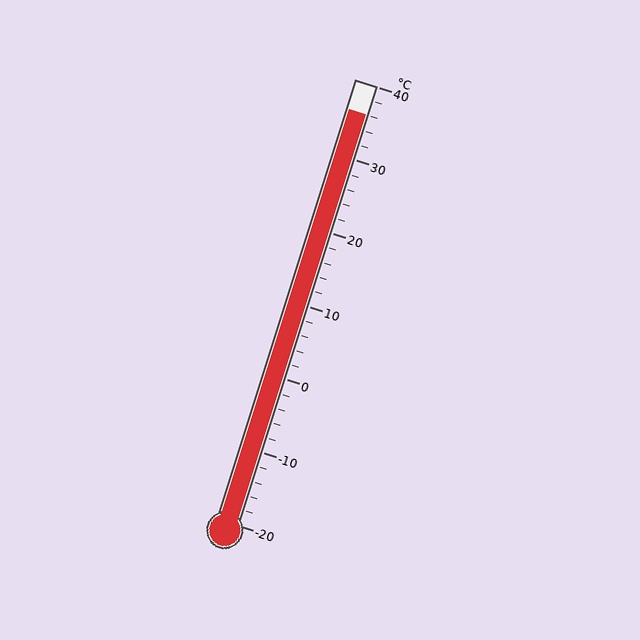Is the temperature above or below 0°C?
The temperature is above 0°C.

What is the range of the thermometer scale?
The thermometer scale ranges from -20°C to 40°C.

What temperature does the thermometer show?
The thermometer shows approximately 36°C.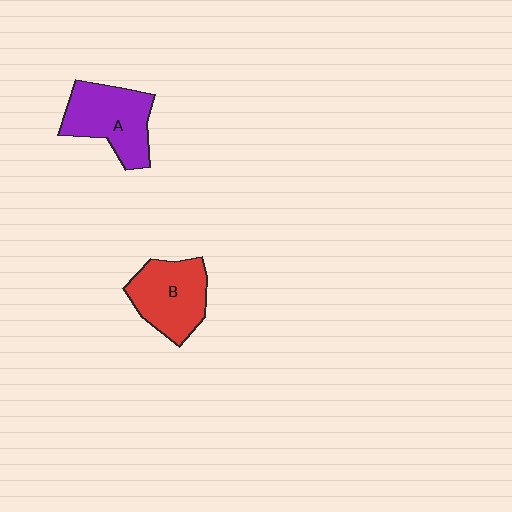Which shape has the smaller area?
Shape B (red).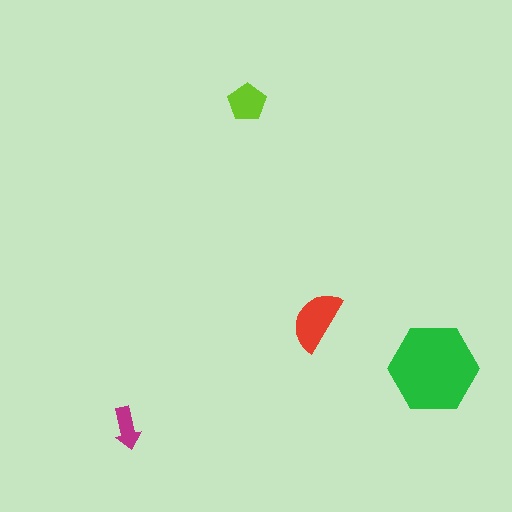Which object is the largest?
The green hexagon.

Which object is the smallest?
The magenta arrow.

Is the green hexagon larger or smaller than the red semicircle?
Larger.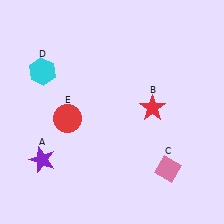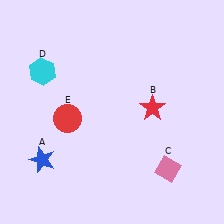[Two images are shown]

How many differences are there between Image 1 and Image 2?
There is 1 difference between the two images.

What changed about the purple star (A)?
In Image 1, A is purple. In Image 2, it changed to blue.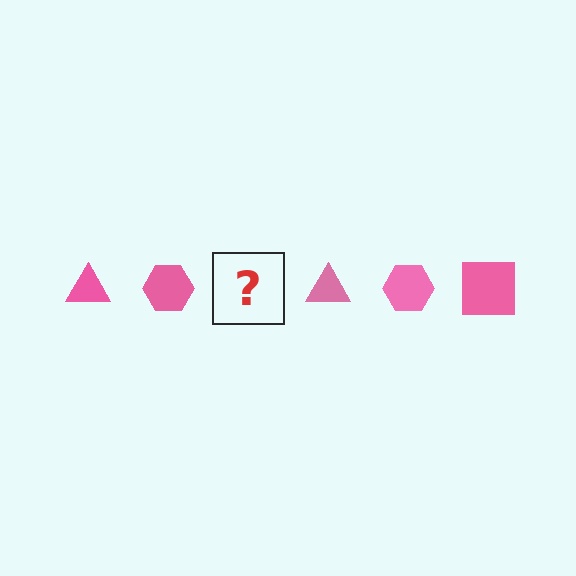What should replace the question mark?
The question mark should be replaced with a pink square.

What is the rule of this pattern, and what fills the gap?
The rule is that the pattern cycles through triangle, hexagon, square shapes in pink. The gap should be filled with a pink square.